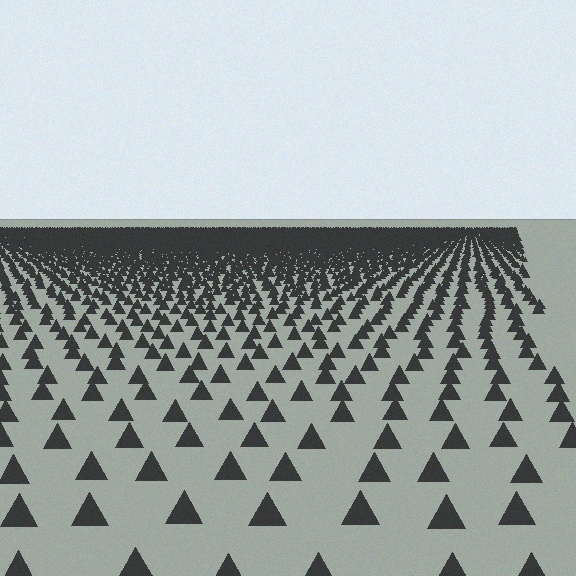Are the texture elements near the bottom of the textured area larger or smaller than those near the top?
Larger. Near the bottom, elements are closer to the viewer and appear at a bigger on-screen size.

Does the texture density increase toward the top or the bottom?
Density increases toward the top.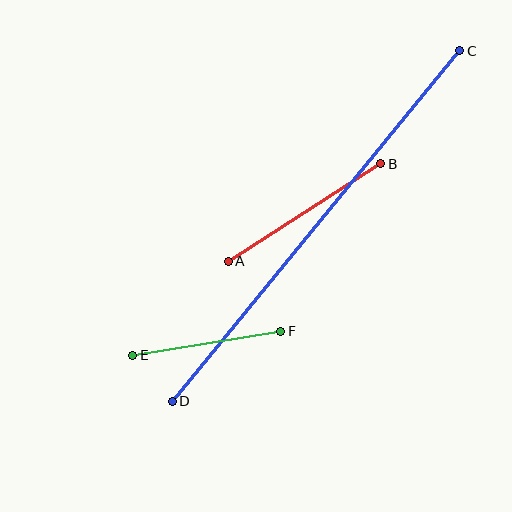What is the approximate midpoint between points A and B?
The midpoint is at approximately (305, 213) pixels.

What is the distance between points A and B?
The distance is approximately 181 pixels.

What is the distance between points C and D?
The distance is approximately 454 pixels.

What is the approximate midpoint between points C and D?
The midpoint is at approximately (316, 226) pixels.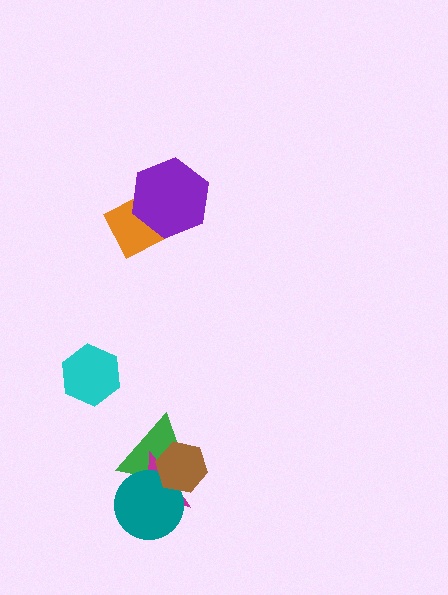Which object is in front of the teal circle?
The brown hexagon is in front of the teal circle.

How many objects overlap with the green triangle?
3 objects overlap with the green triangle.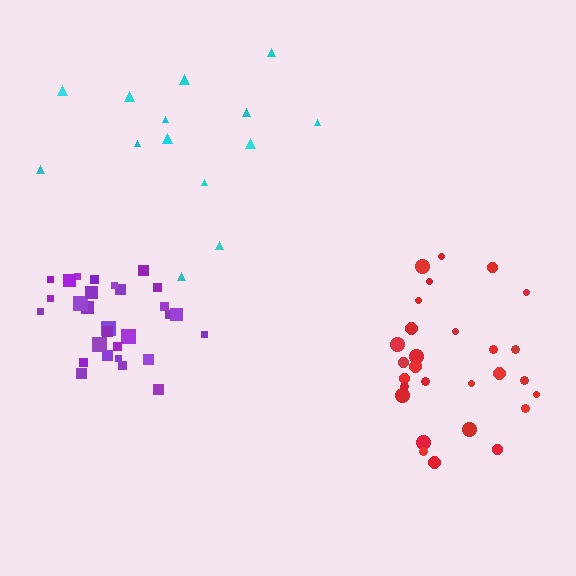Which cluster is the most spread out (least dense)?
Cyan.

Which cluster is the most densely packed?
Purple.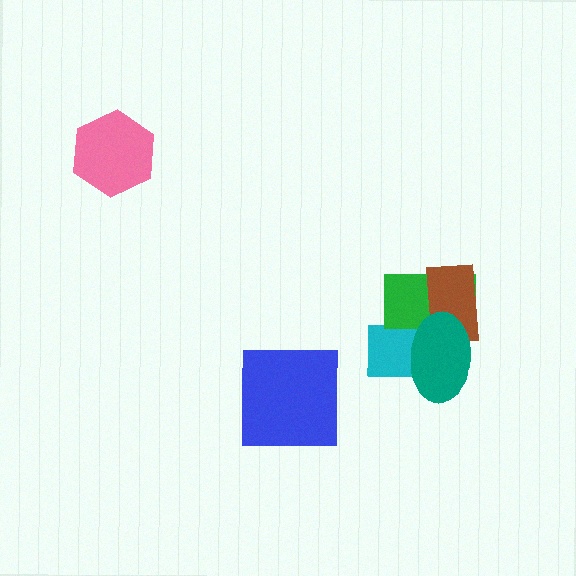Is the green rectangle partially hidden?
Yes, it is partially covered by another shape.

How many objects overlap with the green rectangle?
3 objects overlap with the green rectangle.